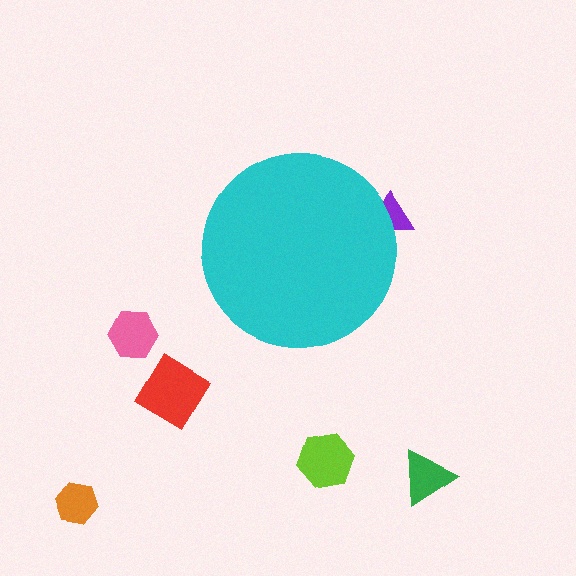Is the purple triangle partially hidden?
Yes, the purple triangle is partially hidden behind the cyan circle.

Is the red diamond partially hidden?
No, the red diamond is fully visible.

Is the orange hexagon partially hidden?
No, the orange hexagon is fully visible.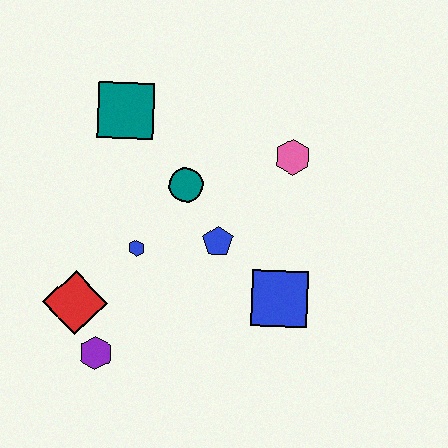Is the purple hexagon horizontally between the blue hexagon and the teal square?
No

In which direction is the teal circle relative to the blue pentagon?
The teal circle is above the blue pentagon.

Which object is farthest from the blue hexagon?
The pink hexagon is farthest from the blue hexagon.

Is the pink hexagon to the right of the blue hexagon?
Yes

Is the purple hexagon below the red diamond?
Yes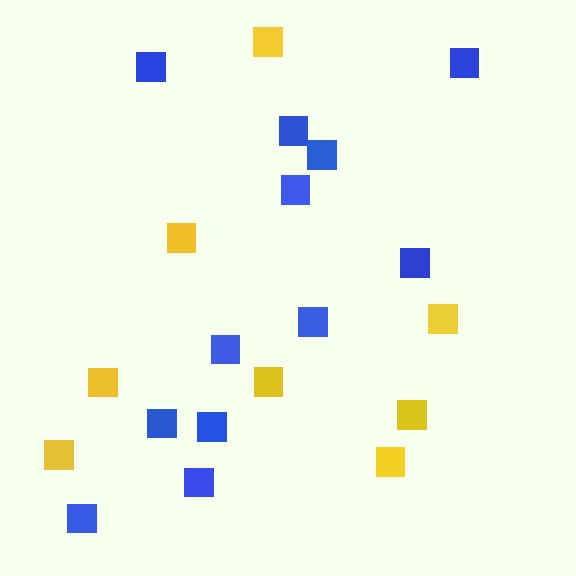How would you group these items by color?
There are 2 groups: one group of yellow squares (8) and one group of blue squares (12).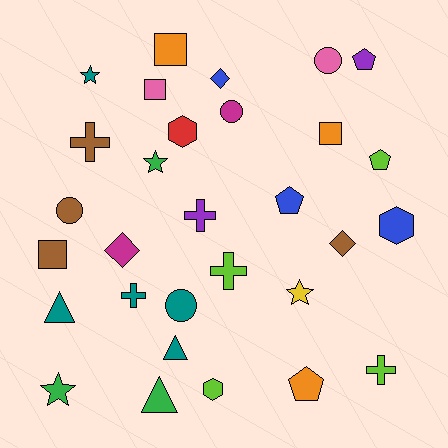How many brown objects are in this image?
There are 4 brown objects.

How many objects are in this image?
There are 30 objects.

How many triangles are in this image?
There are 3 triangles.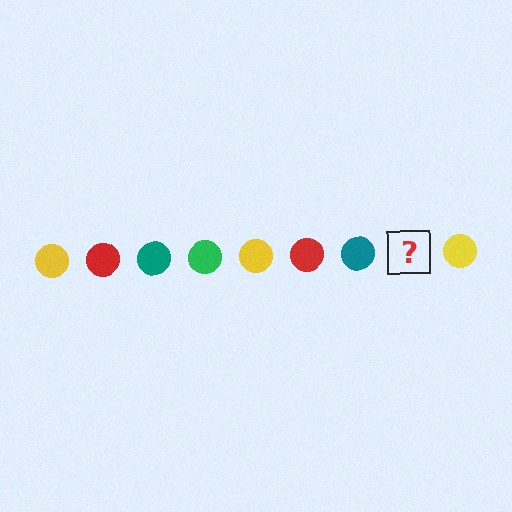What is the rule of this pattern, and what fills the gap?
The rule is that the pattern cycles through yellow, red, teal, green circles. The gap should be filled with a green circle.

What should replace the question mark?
The question mark should be replaced with a green circle.